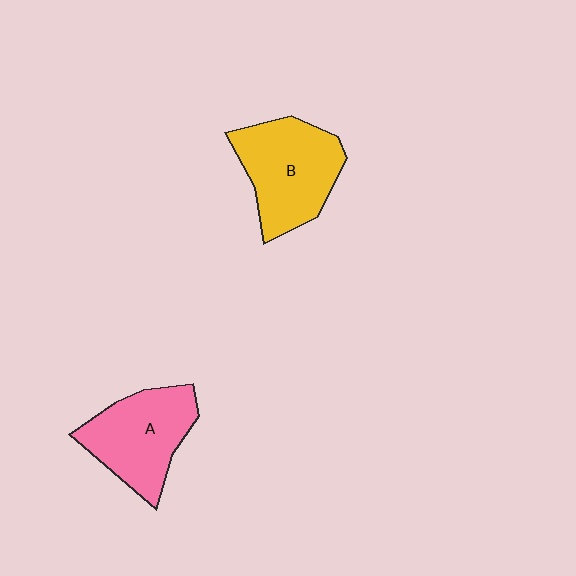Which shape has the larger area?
Shape B (yellow).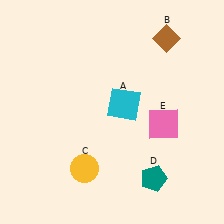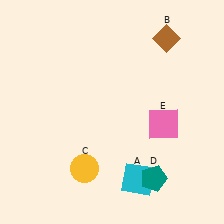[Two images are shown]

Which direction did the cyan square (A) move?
The cyan square (A) moved down.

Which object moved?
The cyan square (A) moved down.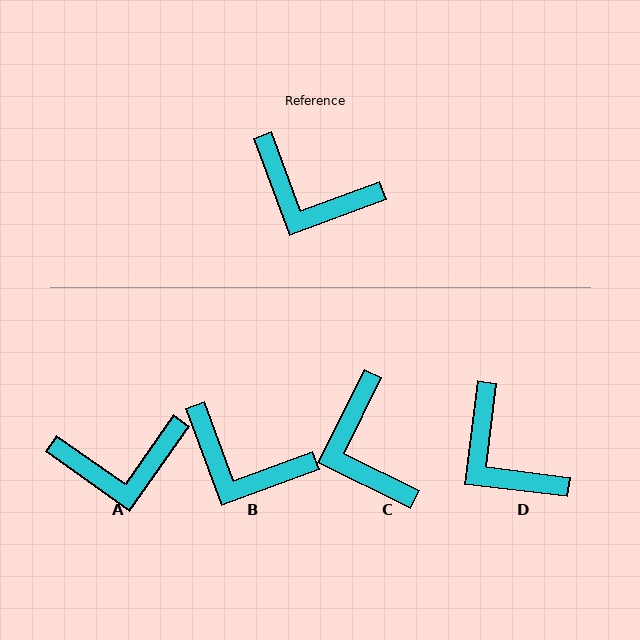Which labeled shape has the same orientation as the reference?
B.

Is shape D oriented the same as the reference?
No, it is off by about 27 degrees.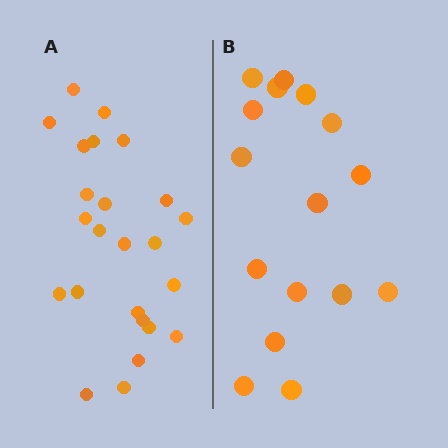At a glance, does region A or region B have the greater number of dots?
Region A (the left region) has more dots.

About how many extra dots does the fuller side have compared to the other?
Region A has roughly 8 or so more dots than region B.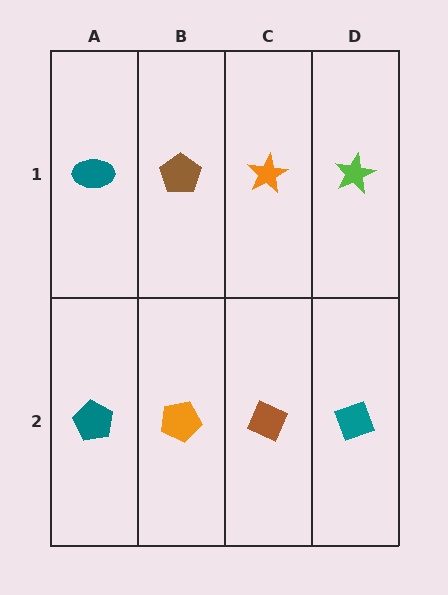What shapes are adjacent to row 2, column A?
A teal ellipse (row 1, column A), an orange pentagon (row 2, column B).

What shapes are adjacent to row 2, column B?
A brown pentagon (row 1, column B), a teal pentagon (row 2, column A), a brown diamond (row 2, column C).